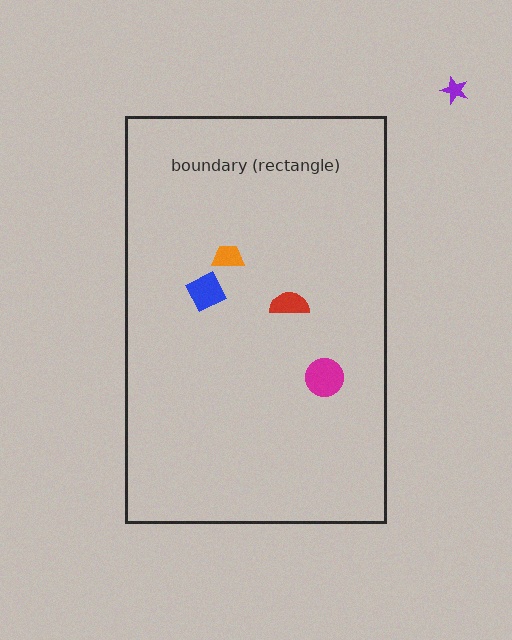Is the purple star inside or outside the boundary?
Outside.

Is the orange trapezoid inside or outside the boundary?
Inside.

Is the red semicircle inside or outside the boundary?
Inside.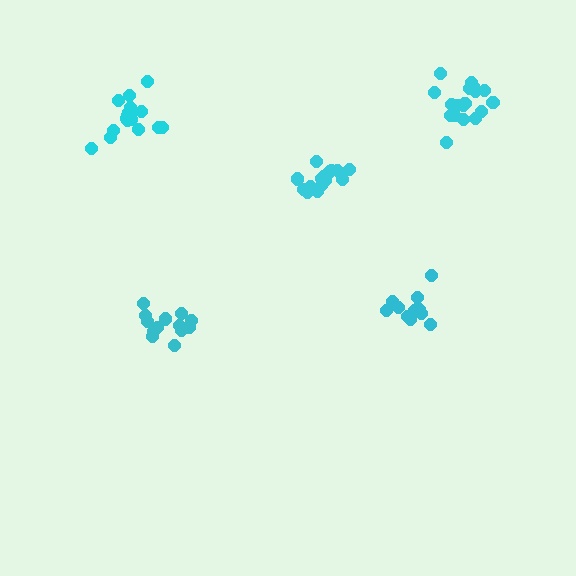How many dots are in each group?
Group 1: 12 dots, Group 2: 14 dots, Group 3: 17 dots, Group 4: 18 dots, Group 5: 17 dots (78 total).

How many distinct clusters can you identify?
There are 5 distinct clusters.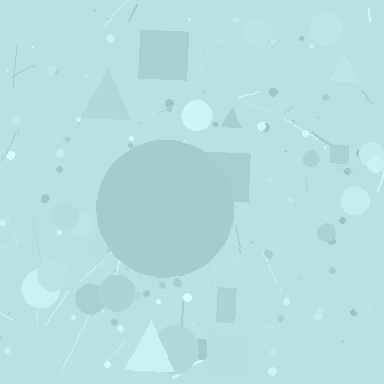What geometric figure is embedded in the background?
A circle is embedded in the background.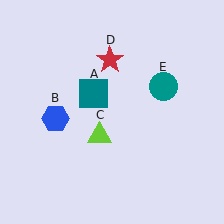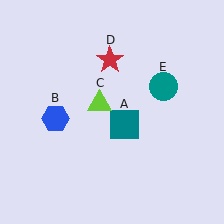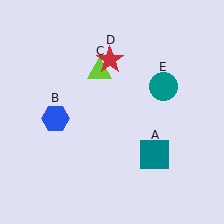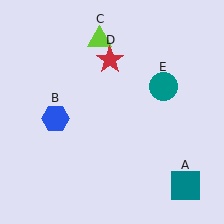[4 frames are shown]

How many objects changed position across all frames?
2 objects changed position: teal square (object A), lime triangle (object C).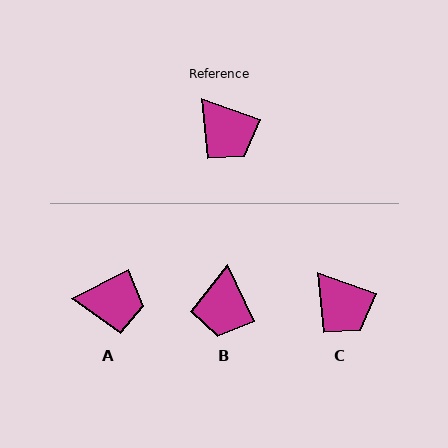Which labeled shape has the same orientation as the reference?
C.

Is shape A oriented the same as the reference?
No, it is off by about 47 degrees.